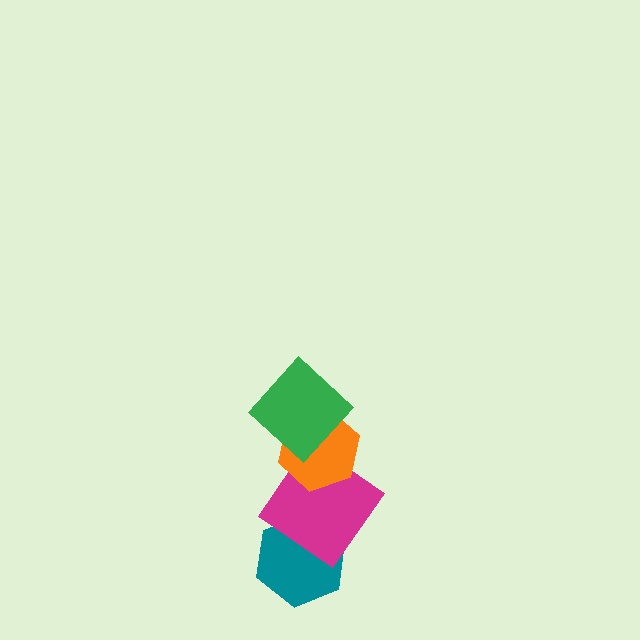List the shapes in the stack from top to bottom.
From top to bottom: the green diamond, the orange hexagon, the magenta diamond, the teal hexagon.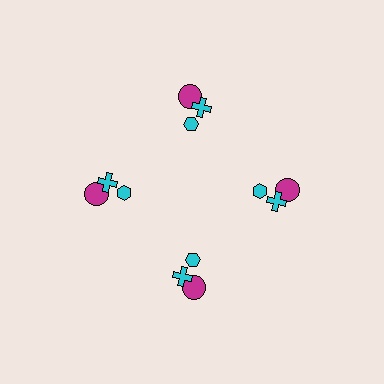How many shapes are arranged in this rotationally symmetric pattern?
There are 12 shapes, arranged in 4 groups of 3.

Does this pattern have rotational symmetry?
Yes, this pattern has 4-fold rotational symmetry. It looks the same after rotating 90 degrees around the center.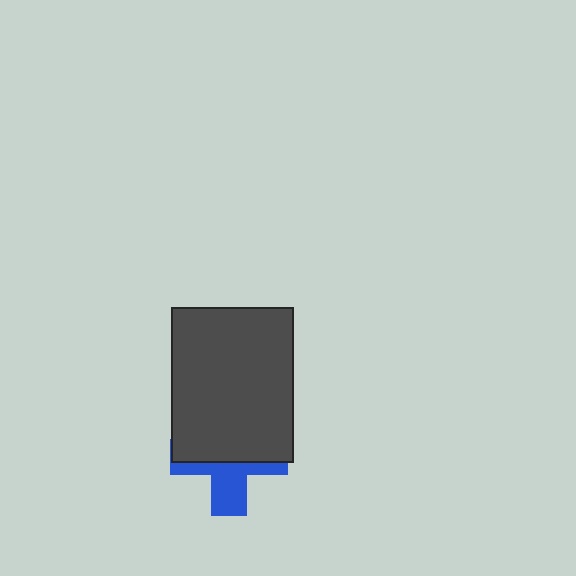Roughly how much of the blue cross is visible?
A small part of it is visible (roughly 40%).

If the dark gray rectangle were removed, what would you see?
You would see the complete blue cross.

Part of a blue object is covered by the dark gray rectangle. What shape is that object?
It is a cross.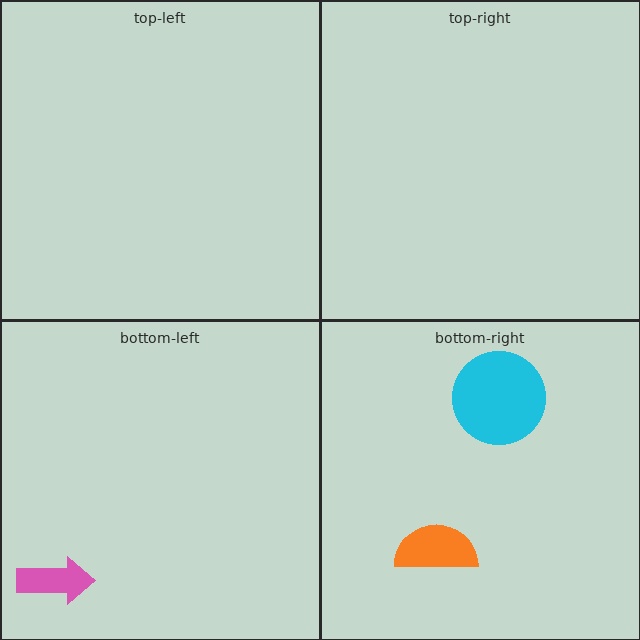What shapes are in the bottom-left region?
The pink arrow.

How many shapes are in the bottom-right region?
2.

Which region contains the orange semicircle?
The bottom-right region.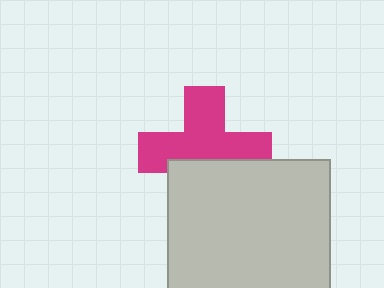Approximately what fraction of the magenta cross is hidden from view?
Roughly 36% of the magenta cross is hidden behind the light gray square.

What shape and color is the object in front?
The object in front is a light gray square.